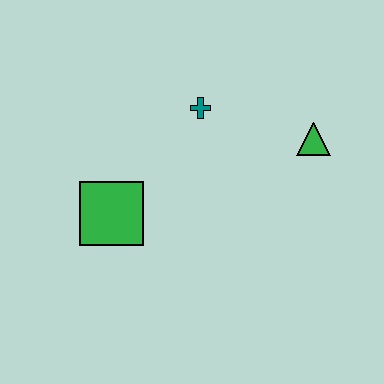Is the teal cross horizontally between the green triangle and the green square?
Yes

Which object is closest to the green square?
The teal cross is closest to the green square.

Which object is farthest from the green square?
The green triangle is farthest from the green square.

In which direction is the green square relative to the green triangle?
The green square is to the left of the green triangle.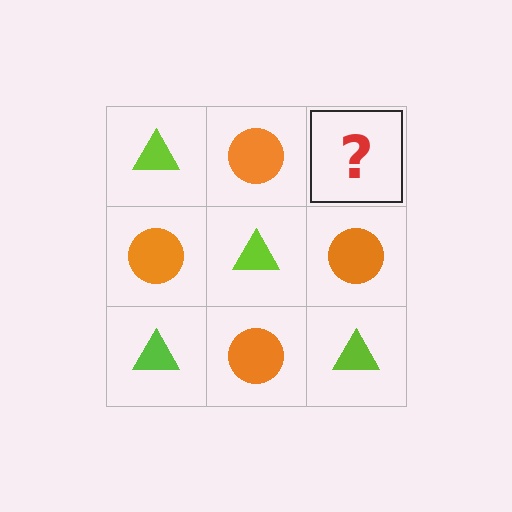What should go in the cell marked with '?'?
The missing cell should contain a lime triangle.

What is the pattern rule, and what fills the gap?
The rule is that it alternates lime triangle and orange circle in a checkerboard pattern. The gap should be filled with a lime triangle.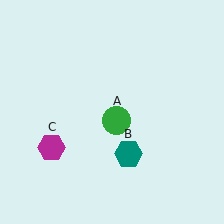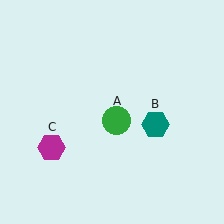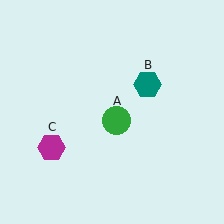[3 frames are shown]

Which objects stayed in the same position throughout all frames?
Green circle (object A) and magenta hexagon (object C) remained stationary.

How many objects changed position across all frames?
1 object changed position: teal hexagon (object B).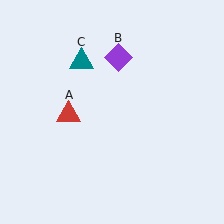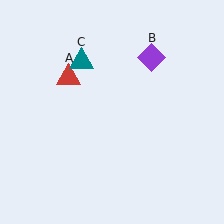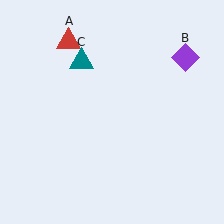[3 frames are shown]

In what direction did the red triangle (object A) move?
The red triangle (object A) moved up.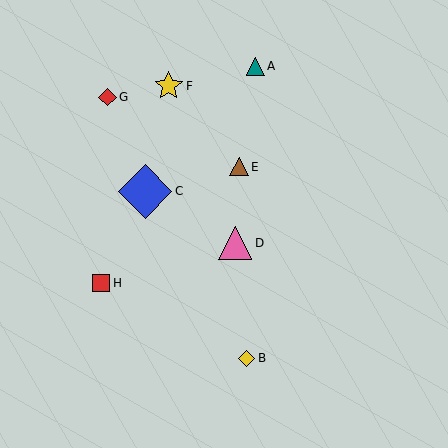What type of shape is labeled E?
Shape E is a brown triangle.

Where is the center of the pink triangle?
The center of the pink triangle is at (235, 243).